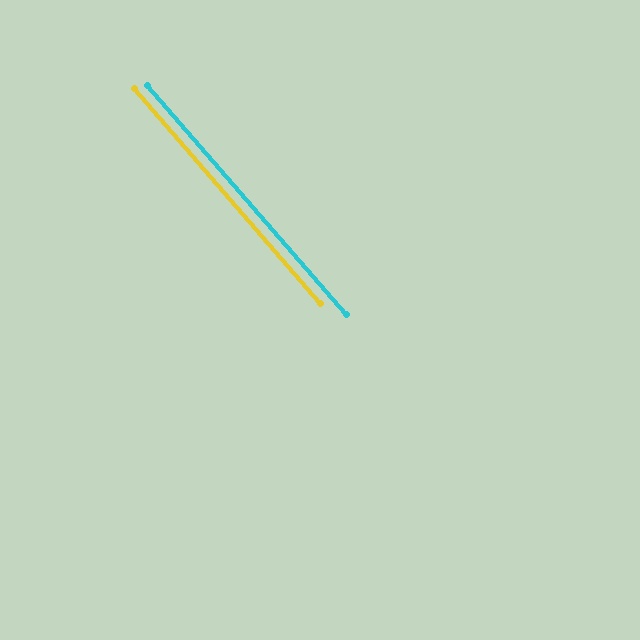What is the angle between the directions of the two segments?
Approximately 0 degrees.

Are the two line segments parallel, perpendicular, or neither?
Parallel — their directions differ by only 0.0°.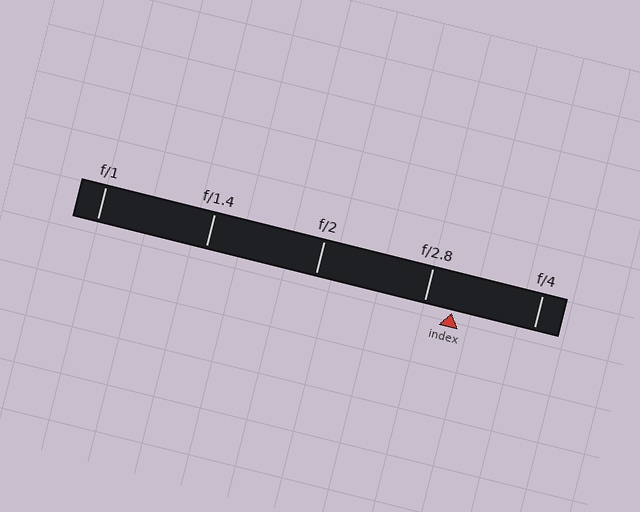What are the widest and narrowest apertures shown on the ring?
The widest aperture shown is f/1 and the narrowest is f/4.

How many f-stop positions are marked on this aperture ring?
There are 5 f-stop positions marked.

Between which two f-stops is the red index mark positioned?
The index mark is between f/2.8 and f/4.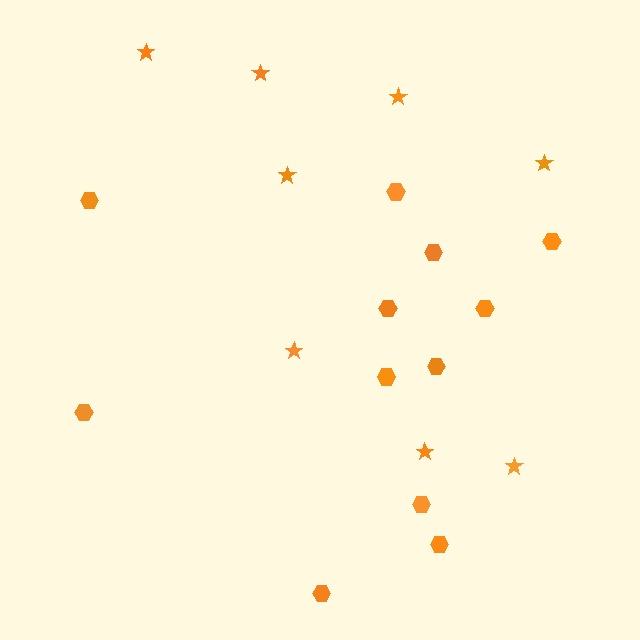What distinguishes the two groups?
There are 2 groups: one group of stars (8) and one group of hexagons (12).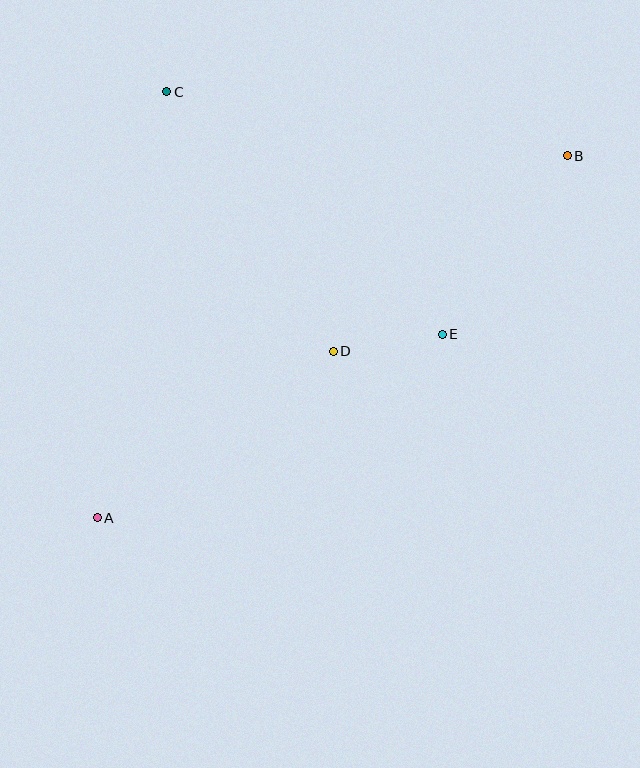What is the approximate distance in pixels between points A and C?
The distance between A and C is approximately 432 pixels.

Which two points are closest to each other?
Points D and E are closest to each other.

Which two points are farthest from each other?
Points A and B are farthest from each other.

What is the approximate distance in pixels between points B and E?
The distance between B and E is approximately 218 pixels.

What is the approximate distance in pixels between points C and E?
The distance between C and E is approximately 367 pixels.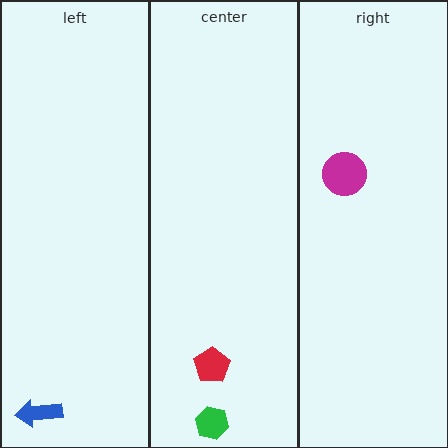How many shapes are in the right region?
1.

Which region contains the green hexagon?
The center region.